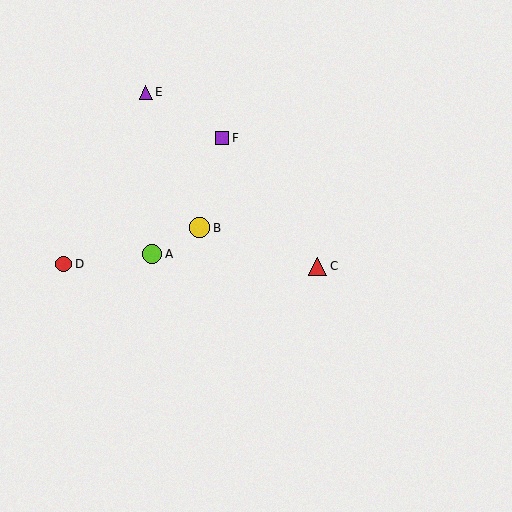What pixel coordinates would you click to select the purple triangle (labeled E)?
Click at (146, 92) to select the purple triangle E.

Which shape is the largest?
The yellow circle (labeled B) is the largest.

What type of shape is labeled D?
Shape D is a red circle.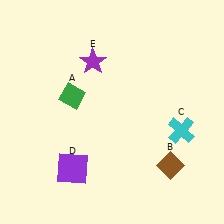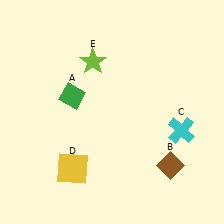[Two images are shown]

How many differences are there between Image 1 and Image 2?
There are 2 differences between the two images.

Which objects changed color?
D changed from purple to yellow. E changed from purple to lime.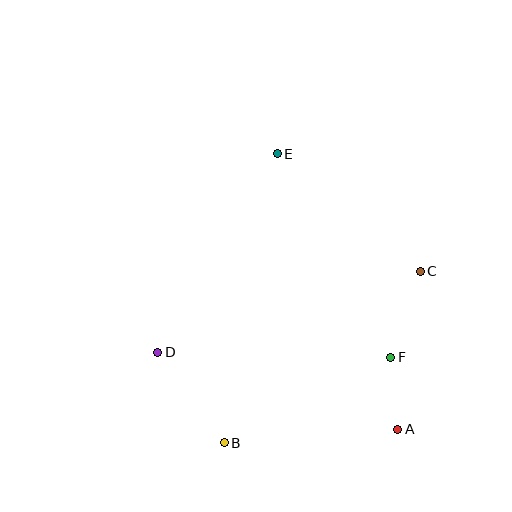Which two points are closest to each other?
Points A and F are closest to each other.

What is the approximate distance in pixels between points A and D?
The distance between A and D is approximately 252 pixels.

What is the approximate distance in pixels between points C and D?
The distance between C and D is approximately 275 pixels.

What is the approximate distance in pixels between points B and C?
The distance between B and C is approximately 260 pixels.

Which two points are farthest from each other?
Points A and E are farthest from each other.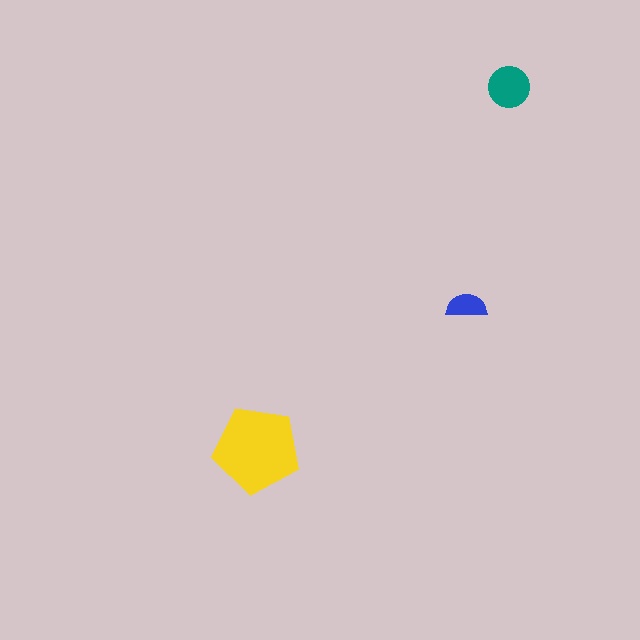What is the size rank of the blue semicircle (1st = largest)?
3rd.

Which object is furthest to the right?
The teal circle is rightmost.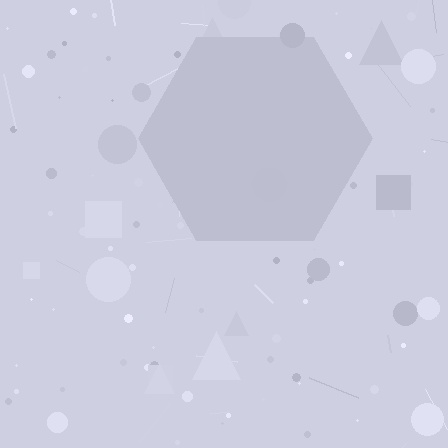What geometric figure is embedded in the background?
A hexagon is embedded in the background.